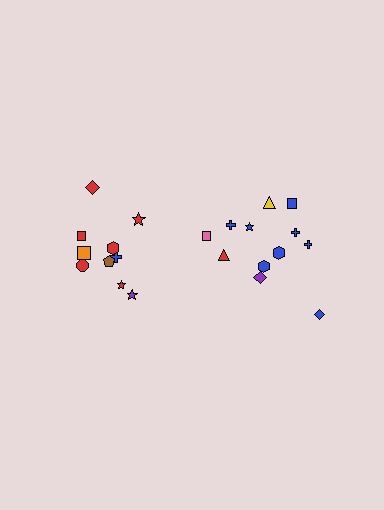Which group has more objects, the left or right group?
The right group.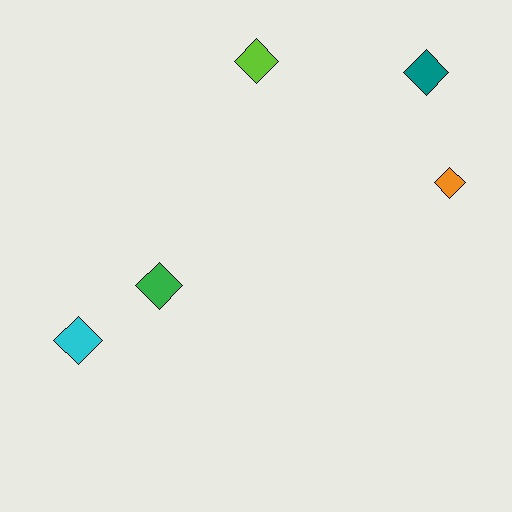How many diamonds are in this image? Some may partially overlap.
There are 5 diamonds.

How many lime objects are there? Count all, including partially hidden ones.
There is 1 lime object.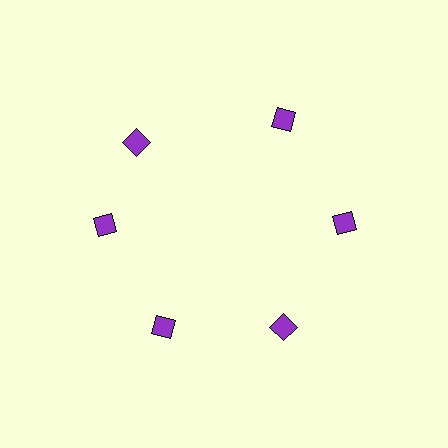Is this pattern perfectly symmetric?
No. The 6 purple diamonds are arranged in a ring, but one element near the 11 o'clock position is rotated out of alignment along the ring, breaking the 6-fold rotational symmetry.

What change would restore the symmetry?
The symmetry would be restored by rotating it back into even spacing with its neighbors so that all 6 diamonds sit at equal angles and equal distance from the center.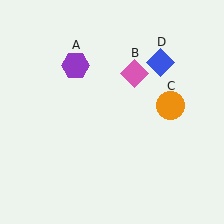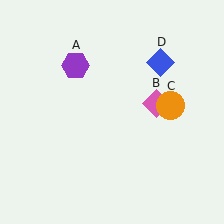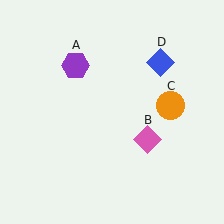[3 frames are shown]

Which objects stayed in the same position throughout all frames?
Purple hexagon (object A) and orange circle (object C) and blue diamond (object D) remained stationary.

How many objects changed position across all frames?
1 object changed position: pink diamond (object B).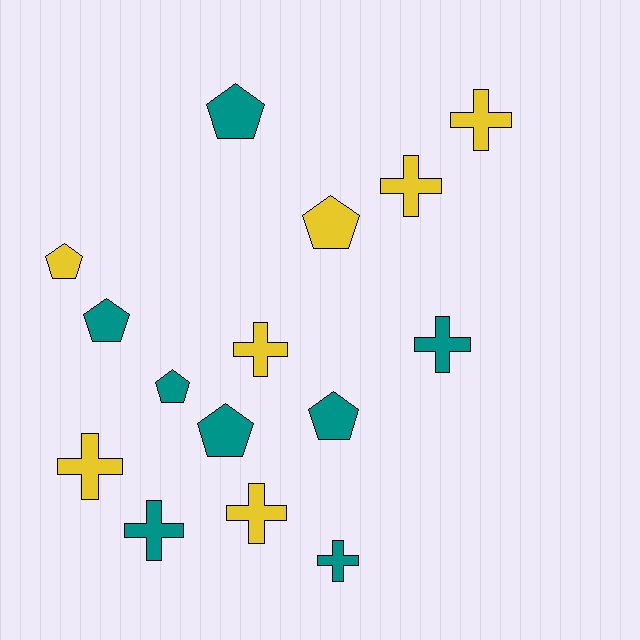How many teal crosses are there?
There are 3 teal crosses.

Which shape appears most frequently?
Cross, with 8 objects.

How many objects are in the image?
There are 15 objects.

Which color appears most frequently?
Teal, with 8 objects.